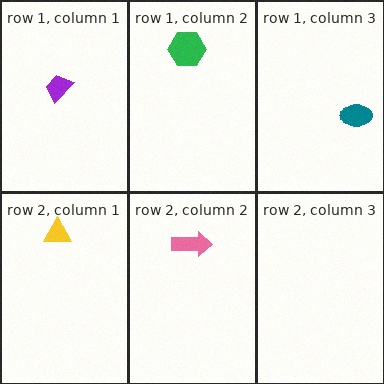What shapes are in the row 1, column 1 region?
The purple trapezoid.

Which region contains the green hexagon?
The row 1, column 2 region.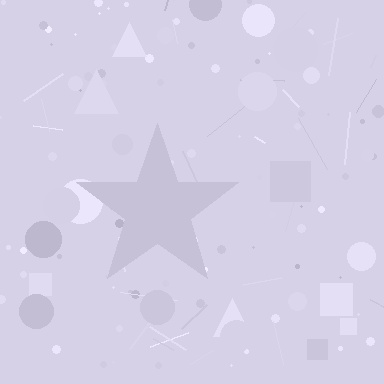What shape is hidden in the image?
A star is hidden in the image.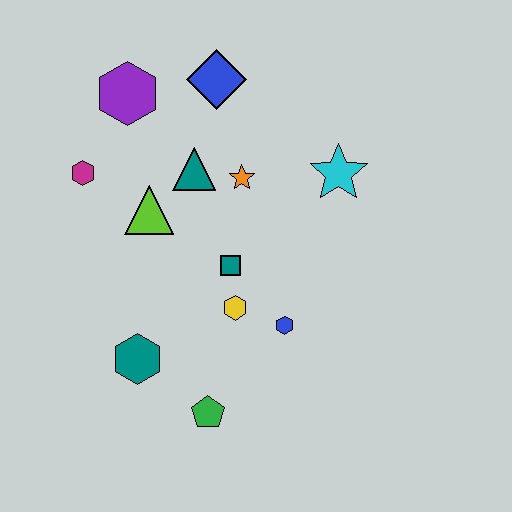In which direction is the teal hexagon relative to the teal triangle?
The teal hexagon is below the teal triangle.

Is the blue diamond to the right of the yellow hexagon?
No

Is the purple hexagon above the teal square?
Yes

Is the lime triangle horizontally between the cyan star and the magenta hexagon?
Yes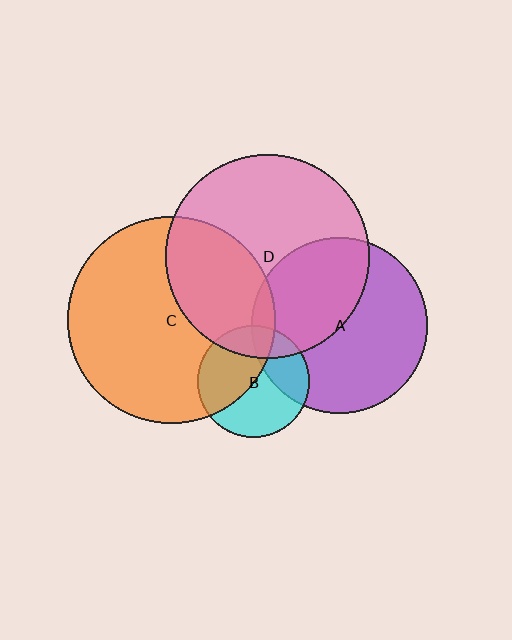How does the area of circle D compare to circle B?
Approximately 3.3 times.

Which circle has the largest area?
Circle C (orange).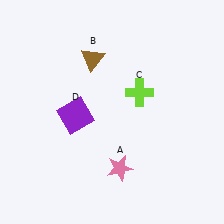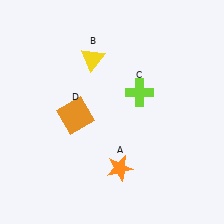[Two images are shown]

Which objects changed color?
A changed from pink to orange. B changed from brown to yellow. D changed from purple to orange.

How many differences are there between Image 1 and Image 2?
There are 3 differences between the two images.